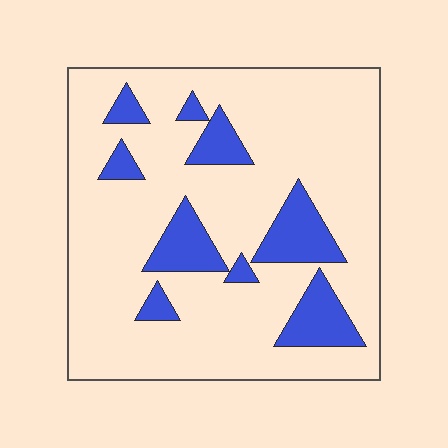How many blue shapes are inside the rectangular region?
9.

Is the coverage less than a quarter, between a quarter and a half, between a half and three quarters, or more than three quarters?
Less than a quarter.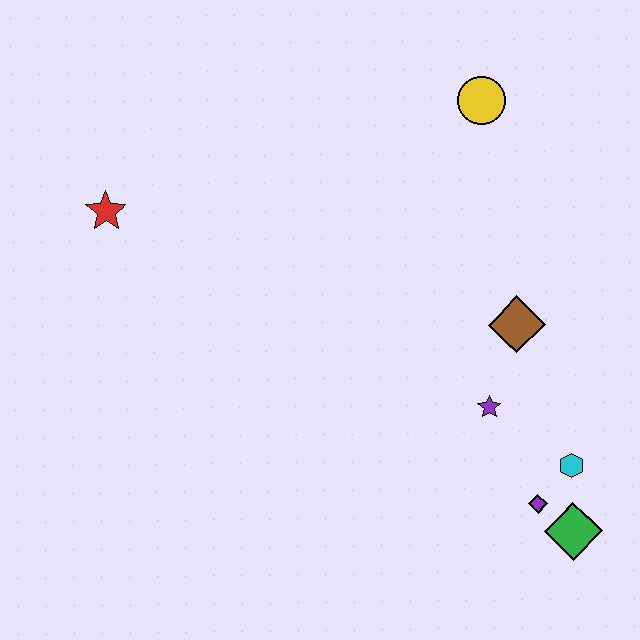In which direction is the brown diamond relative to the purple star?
The brown diamond is above the purple star.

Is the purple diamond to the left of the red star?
No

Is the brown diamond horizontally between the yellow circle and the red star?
No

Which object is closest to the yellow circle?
The brown diamond is closest to the yellow circle.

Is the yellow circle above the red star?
Yes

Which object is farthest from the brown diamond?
The red star is farthest from the brown diamond.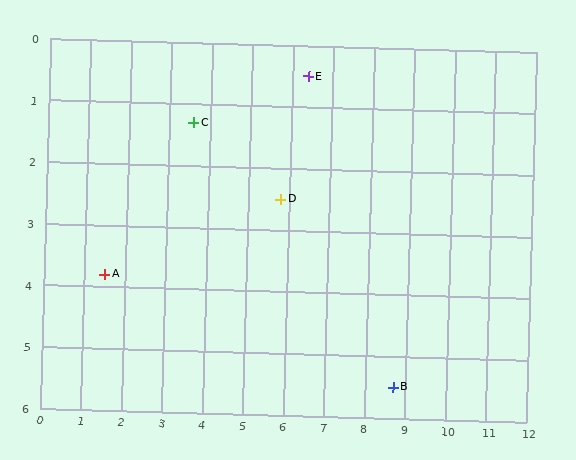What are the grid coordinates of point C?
Point C is at approximately (3.6, 1.3).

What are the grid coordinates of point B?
Point B is at approximately (8.7, 5.5).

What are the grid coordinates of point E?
Point E is at approximately (6.4, 0.5).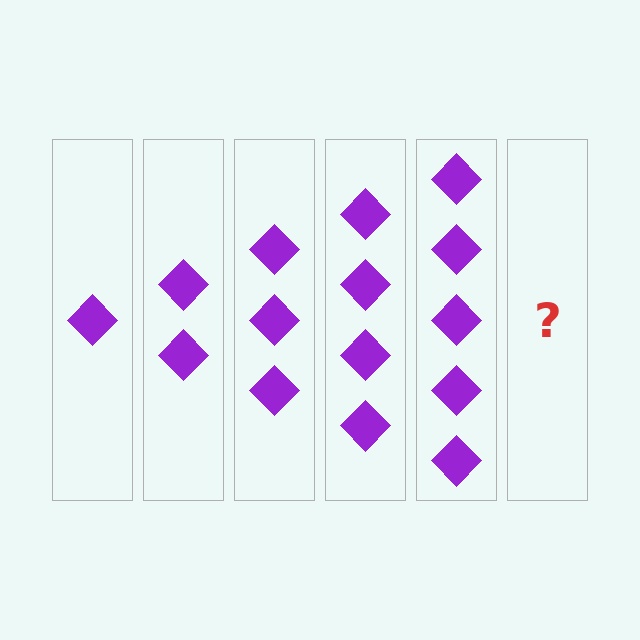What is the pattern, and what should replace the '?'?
The pattern is that each step adds one more diamond. The '?' should be 6 diamonds.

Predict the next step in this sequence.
The next step is 6 diamonds.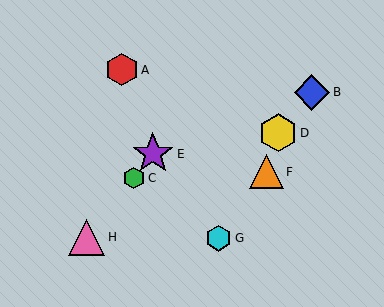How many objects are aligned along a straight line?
3 objects (C, E, H) are aligned along a straight line.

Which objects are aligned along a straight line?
Objects C, E, H are aligned along a straight line.